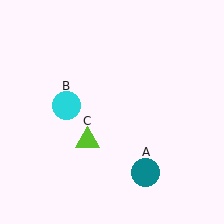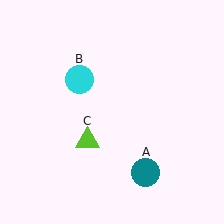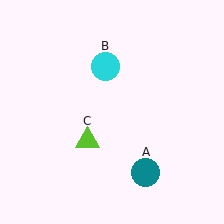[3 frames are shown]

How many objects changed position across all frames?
1 object changed position: cyan circle (object B).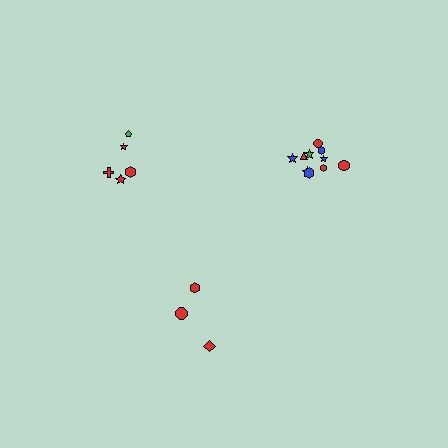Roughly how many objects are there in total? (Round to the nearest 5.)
Roughly 20 objects in total.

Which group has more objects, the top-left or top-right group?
The top-right group.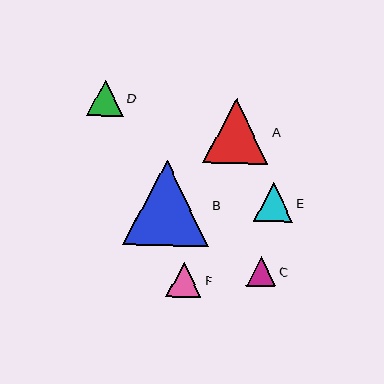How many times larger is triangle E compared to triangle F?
Triangle E is approximately 1.1 times the size of triangle F.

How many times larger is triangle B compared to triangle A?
Triangle B is approximately 1.3 times the size of triangle A.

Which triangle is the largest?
Triangle B is the largest with a size of approximately 85 pixels.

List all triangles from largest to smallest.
From largest to smallest: B, A, E, D, F, C.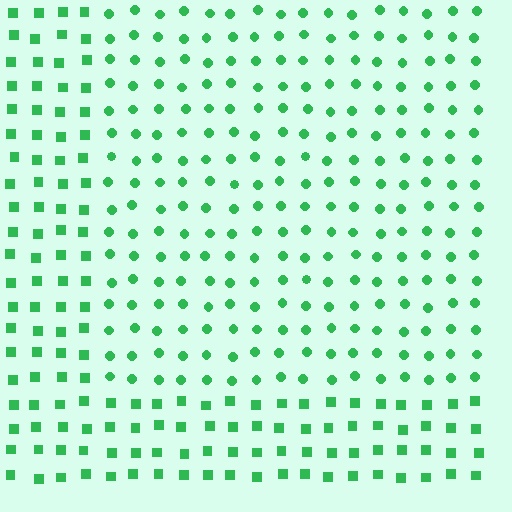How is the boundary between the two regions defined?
The boundary is defined by a change in element shape: circles inside vs. squares outside. All elements share the same color and spacing.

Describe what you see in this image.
The image is filled with small green elements arranged in a uniform grid. A rectangle-shaped region contains circles, while the surrounding area contains squares. The boundary is defined purely by the change in element shape.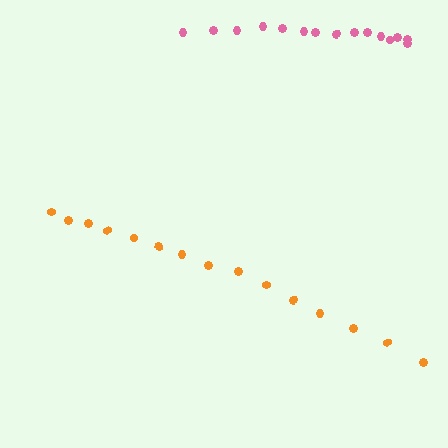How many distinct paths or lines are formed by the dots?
There are 2 distinct paths.